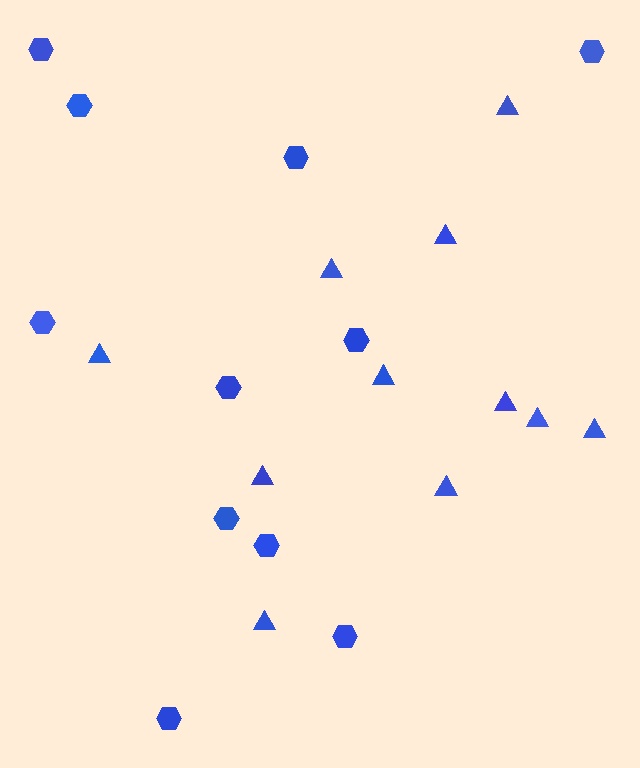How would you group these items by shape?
There are 2 groups: one group of triangles (11) and one group of hexagons (11).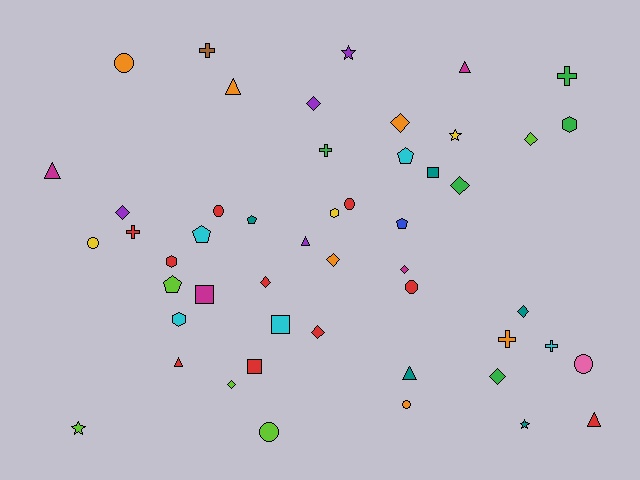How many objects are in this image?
There are 50 objects.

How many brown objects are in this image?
There is 1 brown object.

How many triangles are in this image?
There are 7 triangles.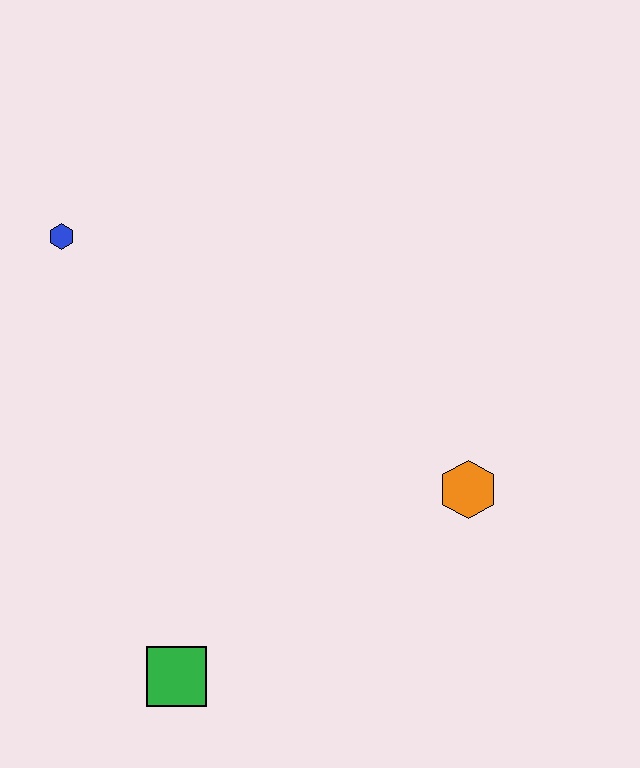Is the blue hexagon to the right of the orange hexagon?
No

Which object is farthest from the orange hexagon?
The blue hexagon is farthest from the orange hexagon.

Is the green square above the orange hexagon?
No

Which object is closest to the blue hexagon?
The green square is closest to the blue hexagon.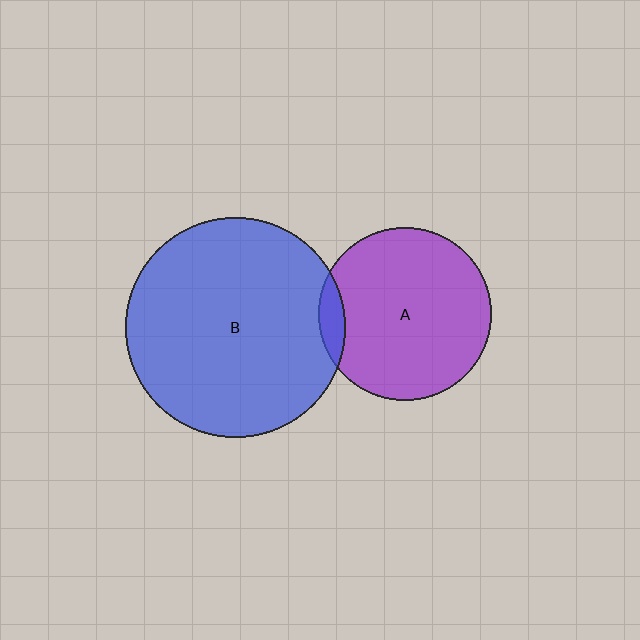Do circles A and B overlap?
Yes.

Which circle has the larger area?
Circle B (blue).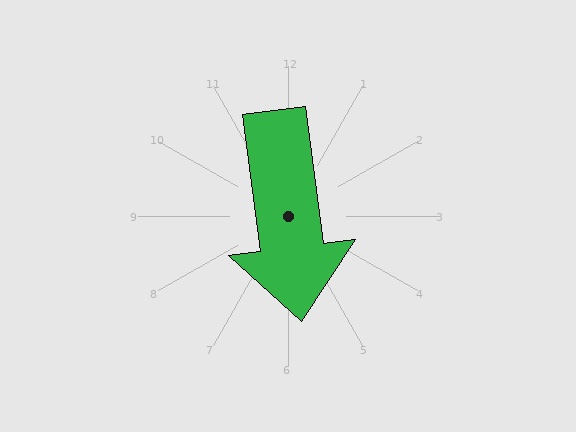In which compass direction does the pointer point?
South.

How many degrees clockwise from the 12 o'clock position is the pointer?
Approximately 173 degrees.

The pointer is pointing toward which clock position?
Roughly 6 o'clock.